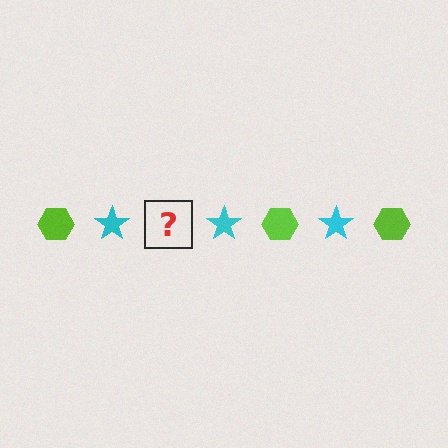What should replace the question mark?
The question mark should be replaced with a lime hexagon.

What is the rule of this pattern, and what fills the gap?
The rule is that the pattern alternates between lime hexagon and cyan star. The gap should be filled with a lime hexagon.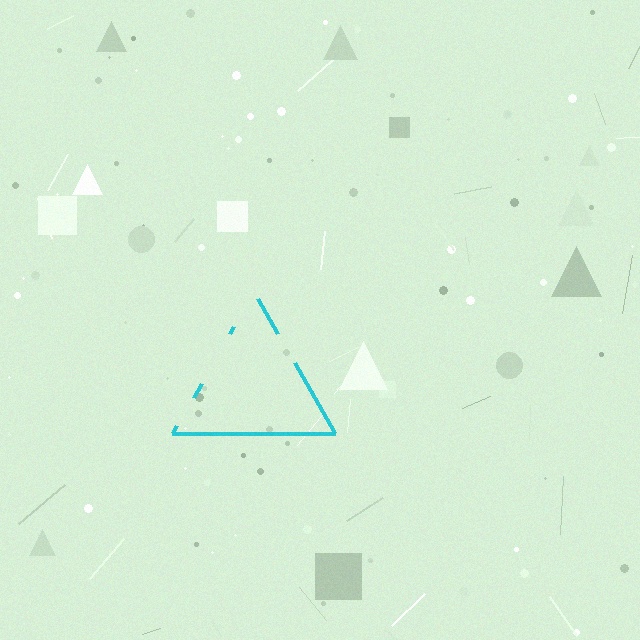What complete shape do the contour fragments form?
The contour fragments form a triangle.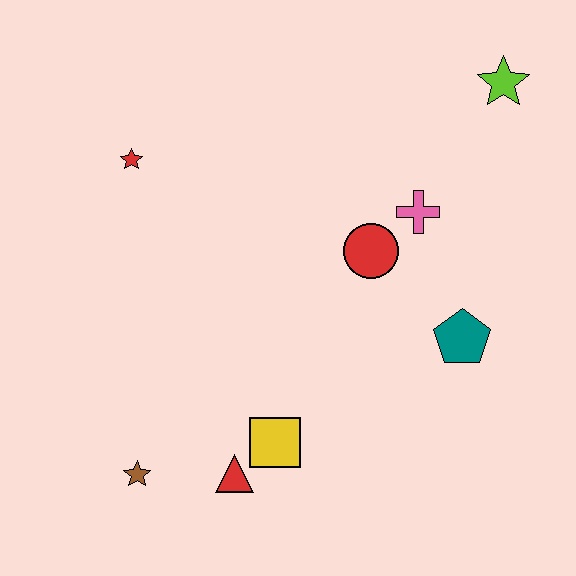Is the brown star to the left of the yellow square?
Yes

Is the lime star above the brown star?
Yes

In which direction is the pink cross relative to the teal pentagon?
The pink cross is above the teal pentagon.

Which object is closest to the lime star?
The pink cross is closest to the lime star.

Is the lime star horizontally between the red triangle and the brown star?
No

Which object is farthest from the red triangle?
The lime star is farthest from the red triangle.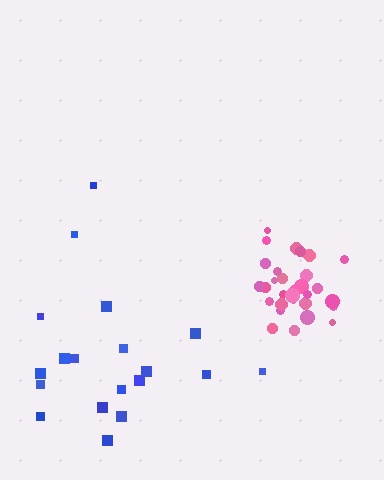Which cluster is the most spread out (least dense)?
Blue.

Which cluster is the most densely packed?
Pink.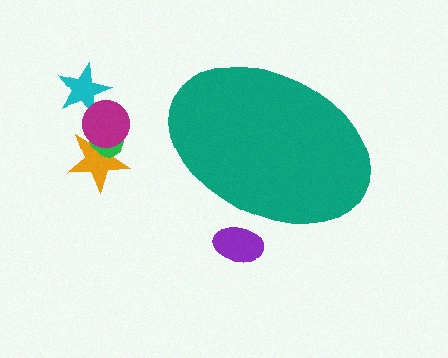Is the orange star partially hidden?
No, the orange star is fully visible.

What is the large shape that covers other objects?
A teal ellipse.